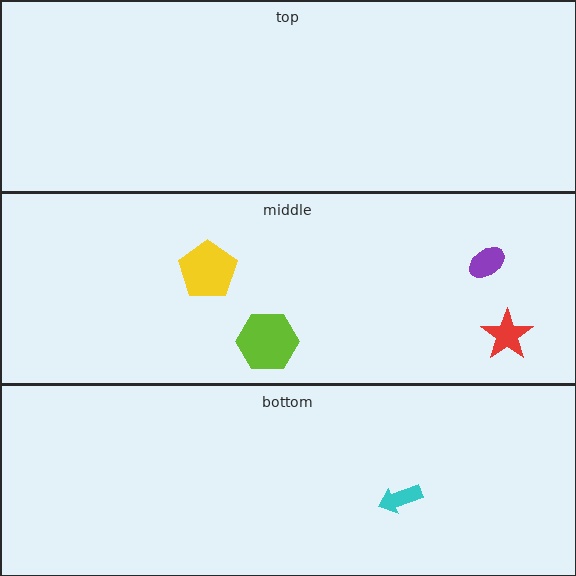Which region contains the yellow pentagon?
The middle region.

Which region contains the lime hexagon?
The middle region.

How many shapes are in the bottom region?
1.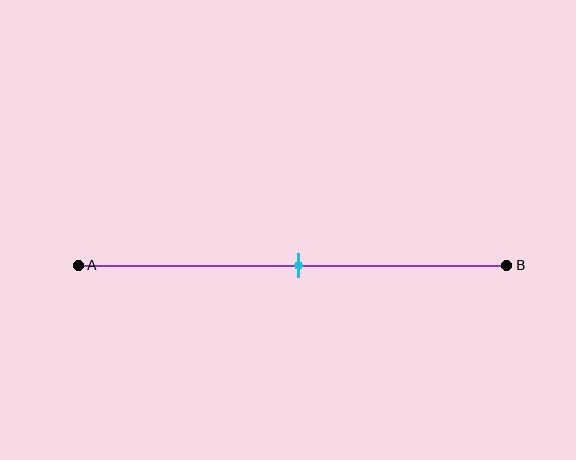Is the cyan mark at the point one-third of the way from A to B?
No, the mark is at about 50% from A, not at the 33% one-third point.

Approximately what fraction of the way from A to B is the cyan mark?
The cyan mark is approximately 50% of the way from A to B.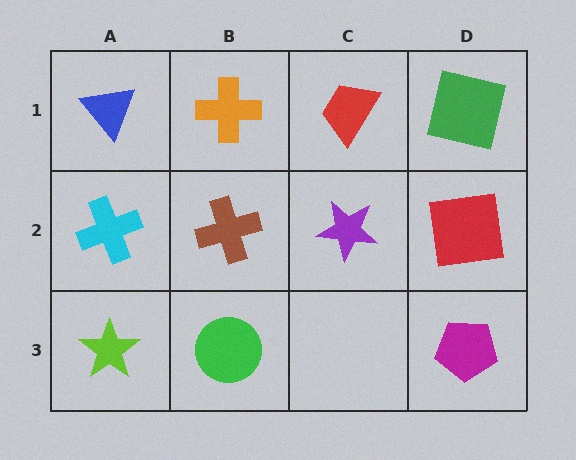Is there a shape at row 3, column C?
No, that cell is empty.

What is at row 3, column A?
A lime star.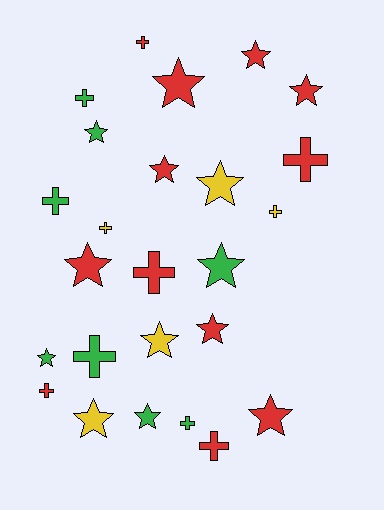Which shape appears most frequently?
Star, with 14 objects.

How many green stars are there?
There are 4 green stars.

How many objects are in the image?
There are 25 objects.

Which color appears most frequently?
Red, with 12 objects.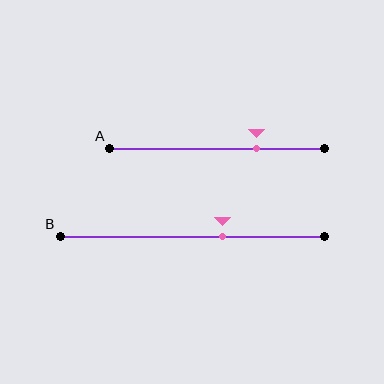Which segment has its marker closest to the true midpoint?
Segment B has its marker closest to the true midpoint.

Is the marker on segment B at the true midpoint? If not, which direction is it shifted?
No, the marker on segment B is shifted to the right by about 12% of the segment length.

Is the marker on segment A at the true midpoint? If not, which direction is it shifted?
No, the marker on segment A is shifted to the right by about 19% of the segment length.